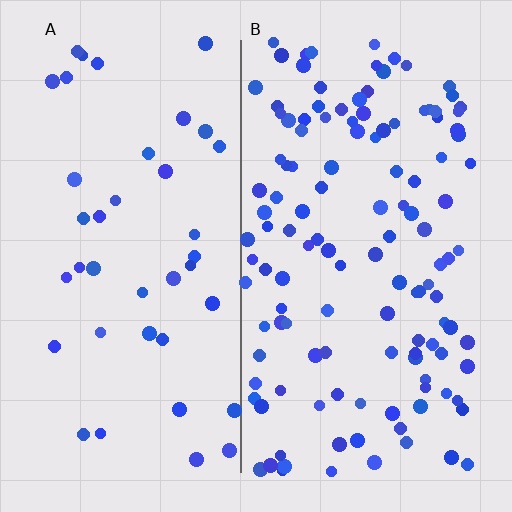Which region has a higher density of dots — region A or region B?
B (the right).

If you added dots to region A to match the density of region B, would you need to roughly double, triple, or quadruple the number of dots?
Approximately triple.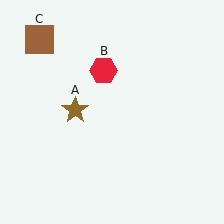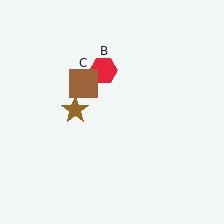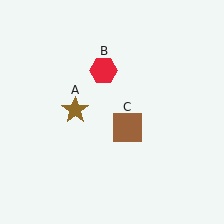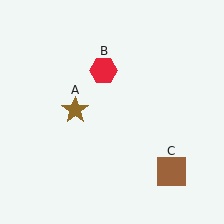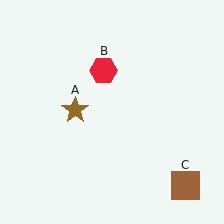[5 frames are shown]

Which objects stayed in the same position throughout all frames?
Brown star (object A) and red hexagon (object B) remained stationary.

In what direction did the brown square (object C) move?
The brown square (object C) moved down and to the right.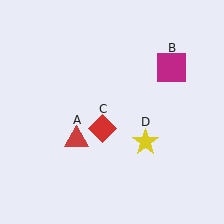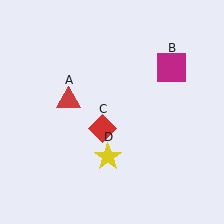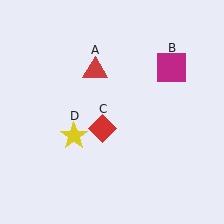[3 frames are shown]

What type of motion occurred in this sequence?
The red triangle (object A), yellow star (object D) rotated clockwise around the center of the scene.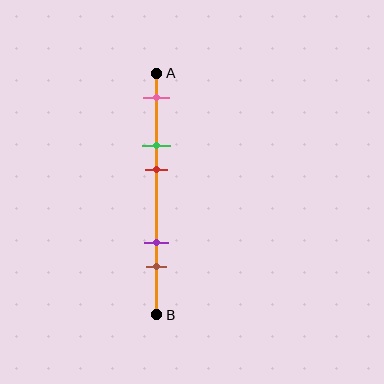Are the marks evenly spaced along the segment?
No, the marks are not evenly spaced.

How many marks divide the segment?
There are 5 marks dividing the segment.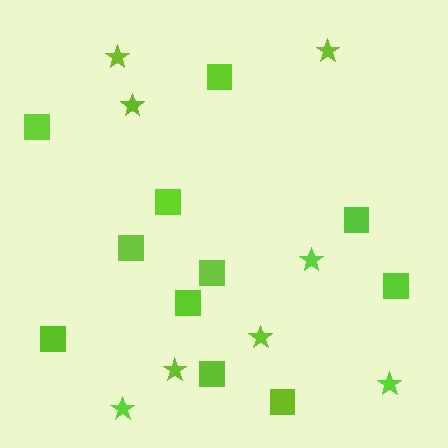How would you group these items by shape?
There are 2 groups: one group of squares (11) and one group of stars (8).